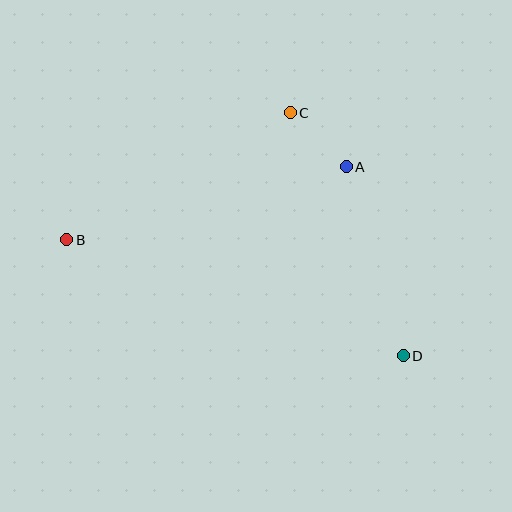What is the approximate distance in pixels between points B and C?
The distance between B and C is approximately 257 pixels.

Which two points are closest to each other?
Points A and C are closest to each other.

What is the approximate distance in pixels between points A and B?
The distance between A and B is approximately 289 pixels.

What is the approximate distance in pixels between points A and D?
The distance between A and D is approximately 198 pixels.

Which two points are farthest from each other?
Points B and D are farthest from each other.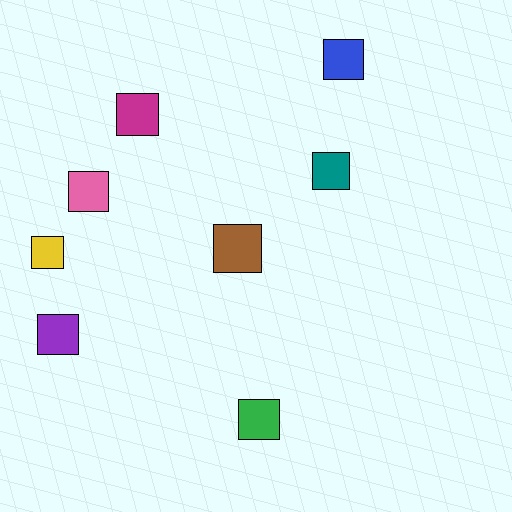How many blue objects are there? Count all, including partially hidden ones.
There is 1 blue object.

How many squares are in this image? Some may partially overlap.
There are 8 squares.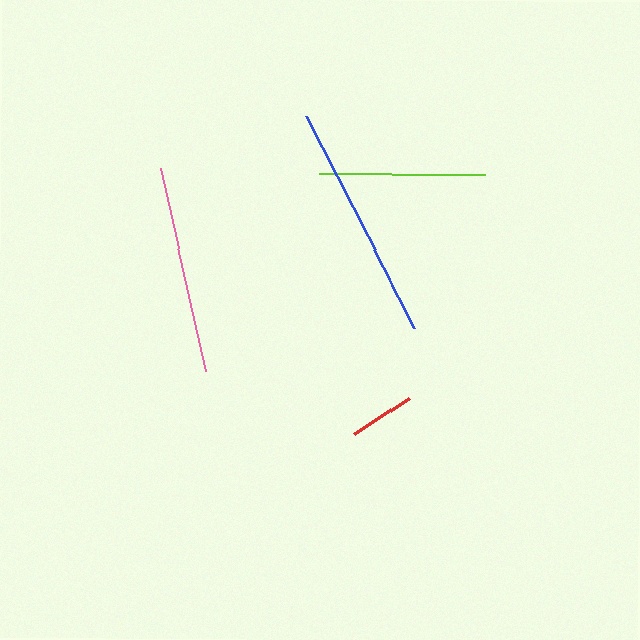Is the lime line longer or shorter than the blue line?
The blue line is longer than the lime line.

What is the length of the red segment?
The red segment is approximately 66 pixels long.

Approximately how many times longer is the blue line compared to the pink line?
The blue line is approximately 1.1 times the length of the pink line.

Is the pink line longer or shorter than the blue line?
The blue line is longer than the pink line.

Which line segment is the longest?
The blue line is the longest at approximately 238 pixels.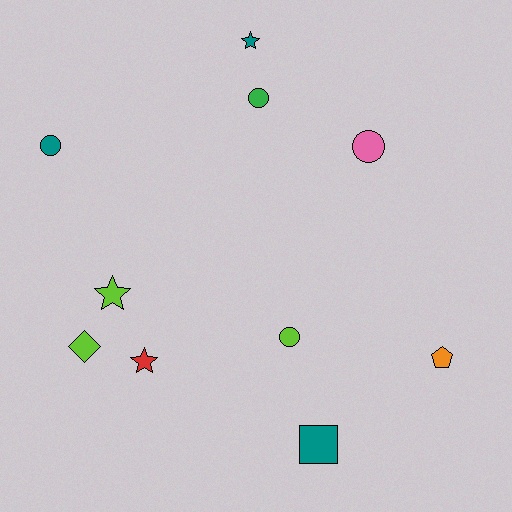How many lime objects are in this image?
There are 3 lime objects.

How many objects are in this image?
There are 10 objects.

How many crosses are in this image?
There are no crosses.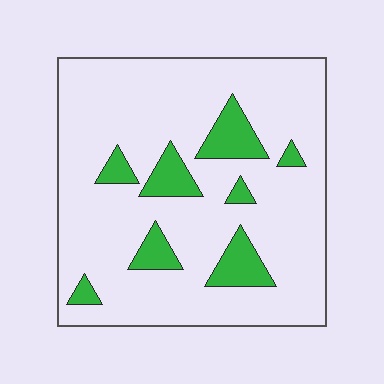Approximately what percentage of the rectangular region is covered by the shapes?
Approximately 15%.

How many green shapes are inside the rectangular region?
8.